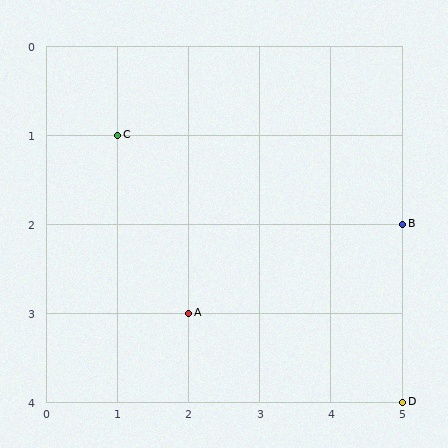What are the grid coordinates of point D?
Point D is at grid coordinates (5, 4).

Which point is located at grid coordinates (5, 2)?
Point B is at (5, 2).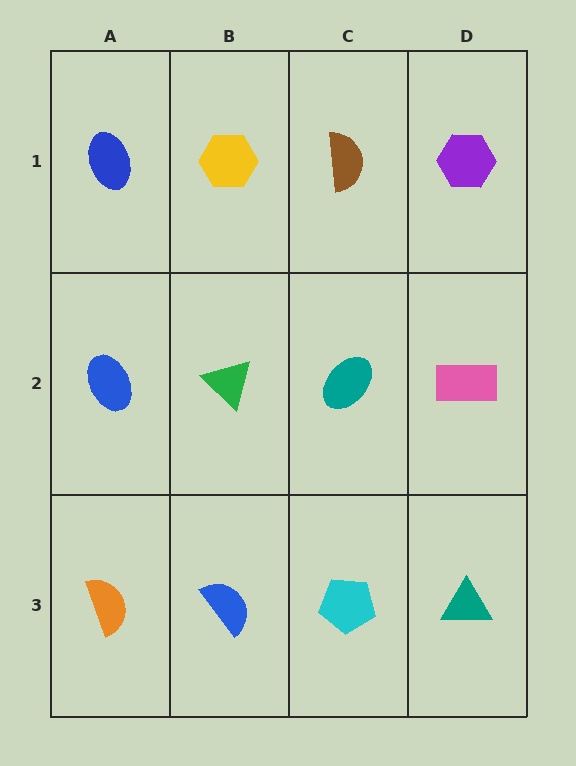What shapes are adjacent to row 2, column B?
A yellow hexagon (row 1, column B), a blue semicircle (row 3, column B), a blue ellipse (row 2, column A), a teal ellipse (row 2, column C).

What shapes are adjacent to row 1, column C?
A teal ellipse (row 2, column C), a yellow hexagon (row 1, column B), a purple hexagon (row 1, column D).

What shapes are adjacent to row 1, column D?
A pink rectangle (row 2, column D), a brown semicircle (row 1, column C).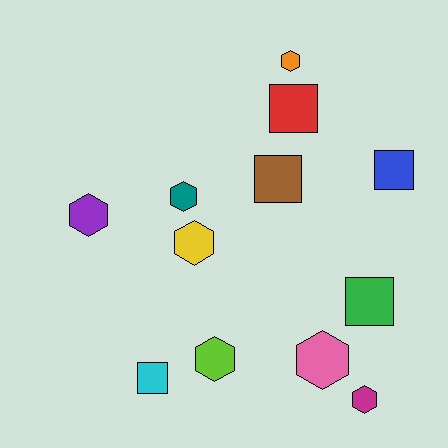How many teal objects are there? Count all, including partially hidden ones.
There is 1 teal object.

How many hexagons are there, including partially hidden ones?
There are 7 hexagons.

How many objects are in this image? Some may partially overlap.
There are 12 objects.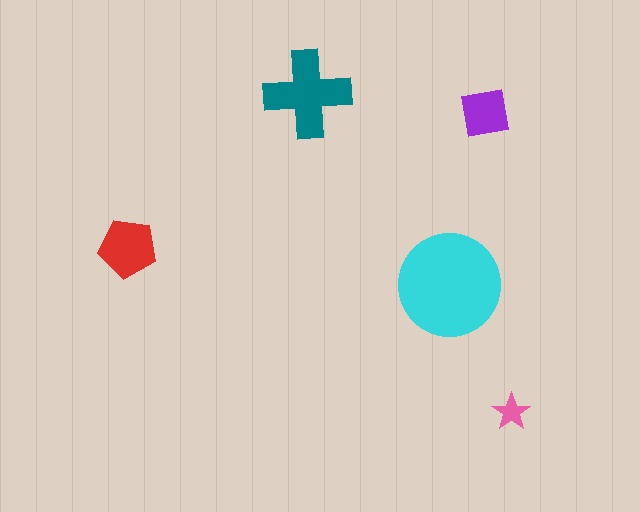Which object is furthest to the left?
The red pentagon is leftmost.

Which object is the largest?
The cyan circle.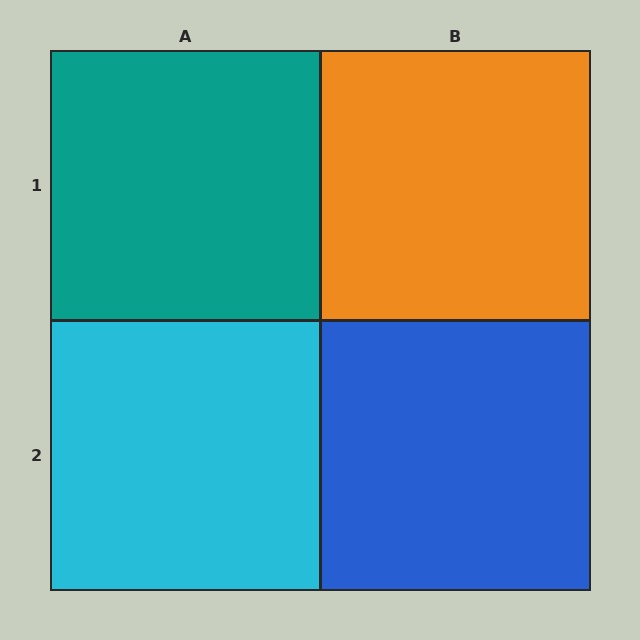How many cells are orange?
1 cell is orange.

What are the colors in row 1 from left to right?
Teal, orange.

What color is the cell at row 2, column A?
Cyan.